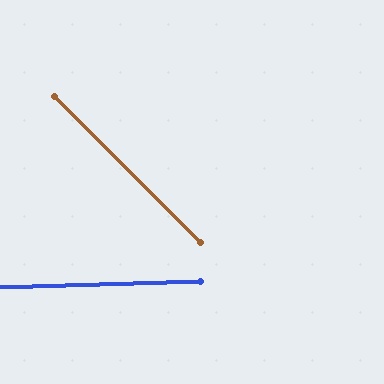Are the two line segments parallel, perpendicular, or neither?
Neither parallel nor perpendicular — they differ by about 47°.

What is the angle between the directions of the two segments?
Approximately 47 degrees.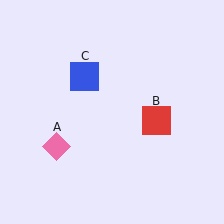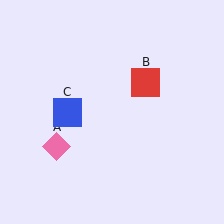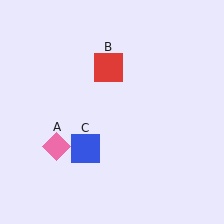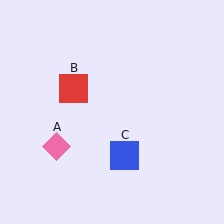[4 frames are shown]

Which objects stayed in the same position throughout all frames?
Pink diamond (object A) remained stationary.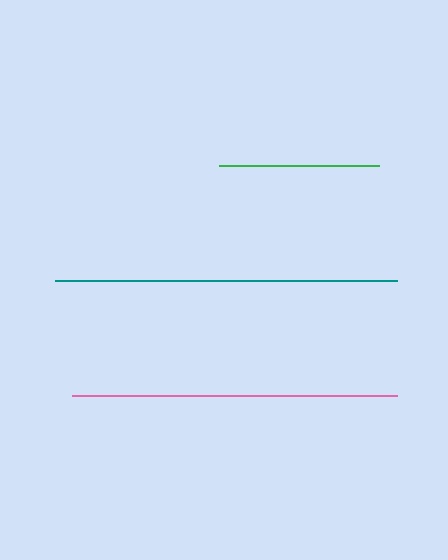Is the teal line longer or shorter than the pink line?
The teal line is longer than the pink line.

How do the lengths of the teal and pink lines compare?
The teal and pink lines are approximately the same length.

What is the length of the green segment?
The green segment is approximately 160 pixels long.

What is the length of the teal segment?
The teal segment is approximately 343 pixels long.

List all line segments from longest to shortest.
From longest to shortest: teal, pink, green.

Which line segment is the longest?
The teal line is the longest at approximately 343 pixels.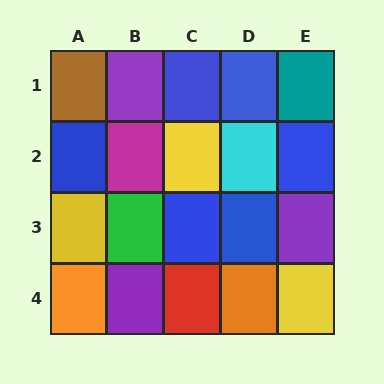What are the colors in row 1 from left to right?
Brown, purple, blue, blue, teal.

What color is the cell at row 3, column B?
Green.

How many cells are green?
1 cell is green.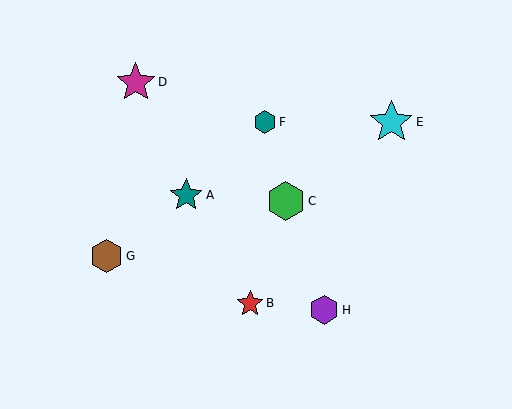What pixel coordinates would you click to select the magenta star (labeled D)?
Click at (136, 82) to select the magenta star D.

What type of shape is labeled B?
Shape B is a red star.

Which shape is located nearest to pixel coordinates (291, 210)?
The green hexagon (labeled C) at (286, 201) is nearest to that location.